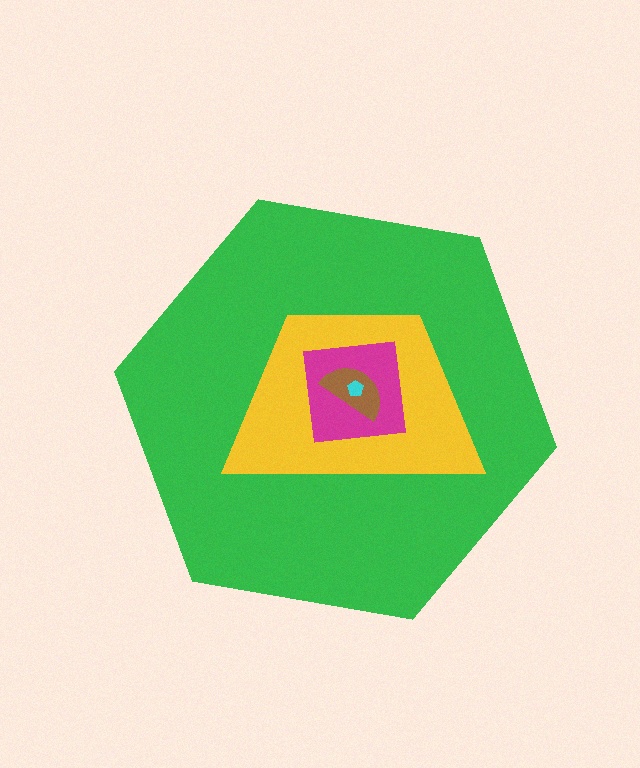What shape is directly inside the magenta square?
The brown semicircle.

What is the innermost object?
The cyan pentagon.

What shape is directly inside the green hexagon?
The yellow trapezoid.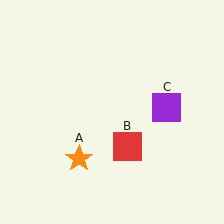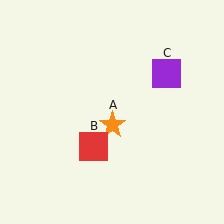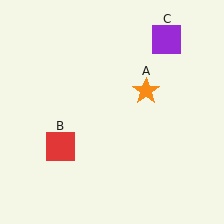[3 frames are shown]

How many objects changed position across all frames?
3 objects changed position: orange star (object A), red square (object B), purple square (object C).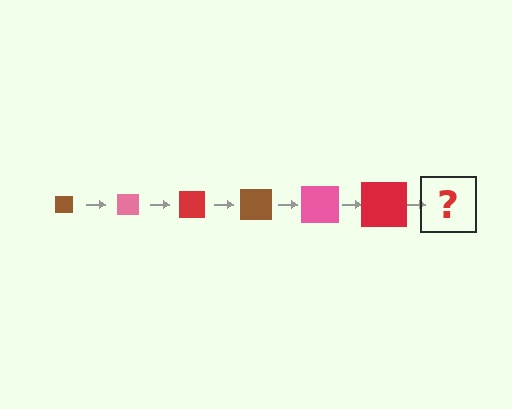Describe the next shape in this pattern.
It should be a brown square, larger than the previous one.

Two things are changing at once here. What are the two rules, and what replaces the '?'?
The two rules are that the square grows larger each step and the color cycles through brown, pink, and red. The '?' should be a brown square, larger than the previous one.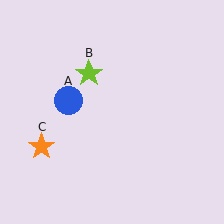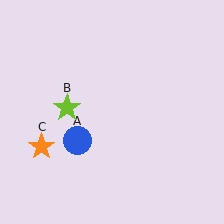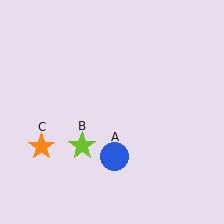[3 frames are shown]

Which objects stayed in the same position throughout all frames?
Orange star (object C) remained stationary.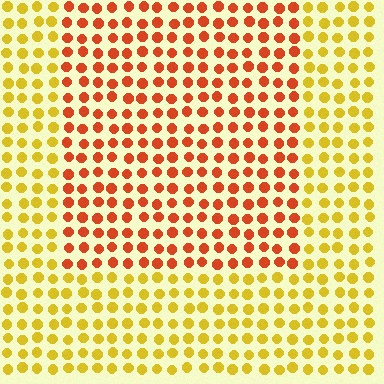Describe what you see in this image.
The image is filled with small yellow elements in a uniform arrangement. A rectangle-shaped region is visible where the elements are tinted to a slightly different hue, forming a subtle color boundary.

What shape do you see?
I see a rectangle.